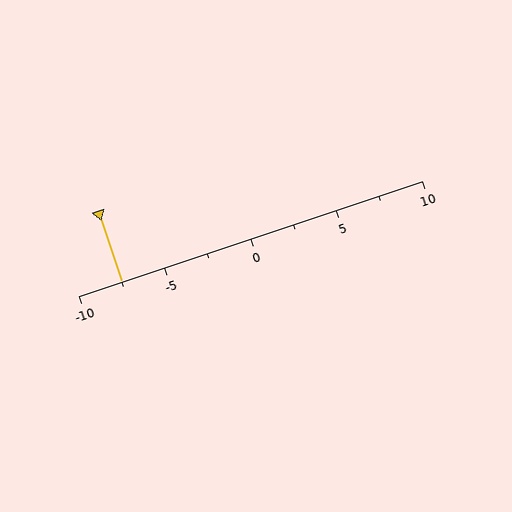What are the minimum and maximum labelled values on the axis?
The axis runs from -10 to 10.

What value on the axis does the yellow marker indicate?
The marker indicates approximately -7.5.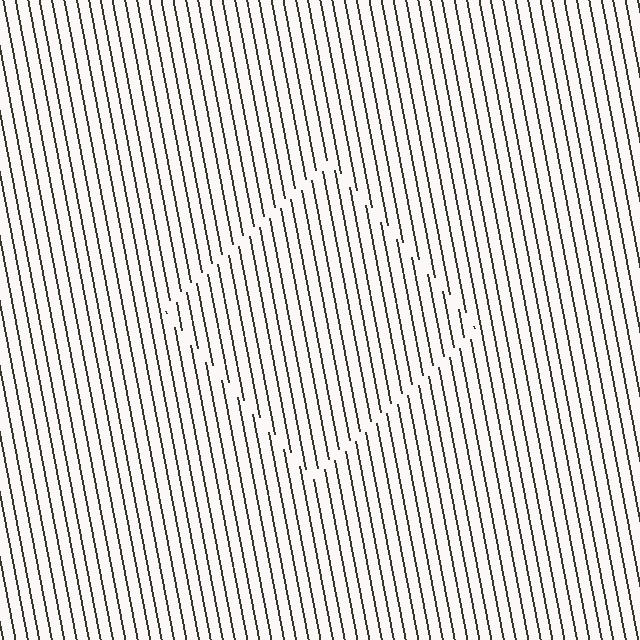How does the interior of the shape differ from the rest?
The interior of the shape contains the same grating, shifted by half a period — the contour is defined by the phase discontinuity where line-ends from the inner and outer gratings abut.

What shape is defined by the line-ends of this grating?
An illusory square. The interior of the shape contains the same grating, shifted by half a period — the contour is defined by the phase discontinuity where line-ends from the inner and outer gratings abut.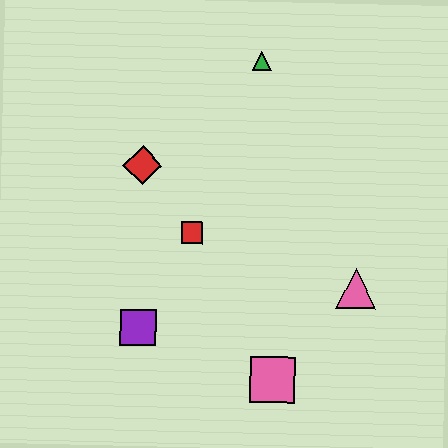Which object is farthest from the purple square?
The green triangle is farthest from the purple square.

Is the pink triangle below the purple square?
No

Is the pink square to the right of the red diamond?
Yes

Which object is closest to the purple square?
The red square is closest to the purple square.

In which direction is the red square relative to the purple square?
The red square is above the purple square.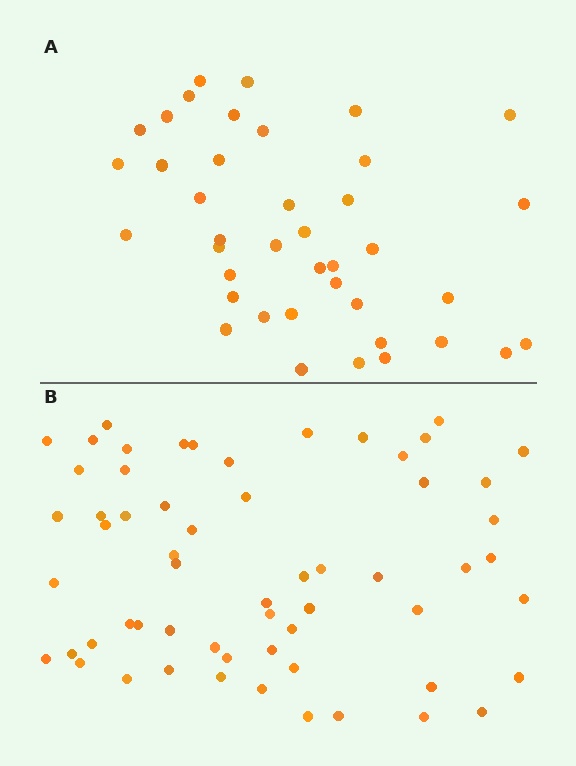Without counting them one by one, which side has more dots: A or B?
Region B (the bottom region) has more dots.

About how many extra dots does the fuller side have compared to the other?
Region B has approximately 20 more dots than region A.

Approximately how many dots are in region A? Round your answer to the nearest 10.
About 40 dots.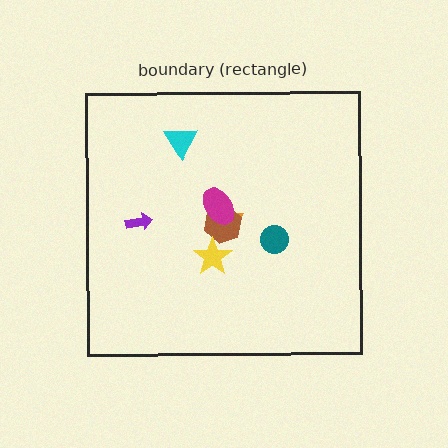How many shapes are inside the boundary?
7 inside, 0 outside.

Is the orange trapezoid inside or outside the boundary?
Inside.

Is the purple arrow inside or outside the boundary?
Inside.